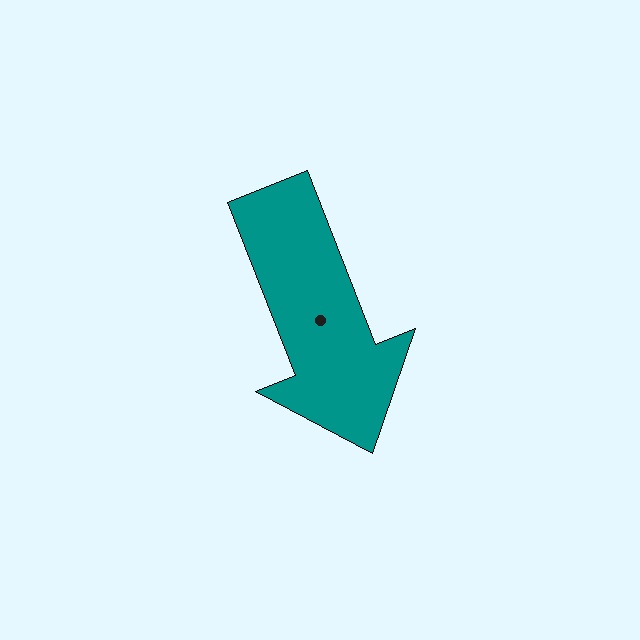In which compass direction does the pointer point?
South.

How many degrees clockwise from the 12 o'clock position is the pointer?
Approximately 158 degrees.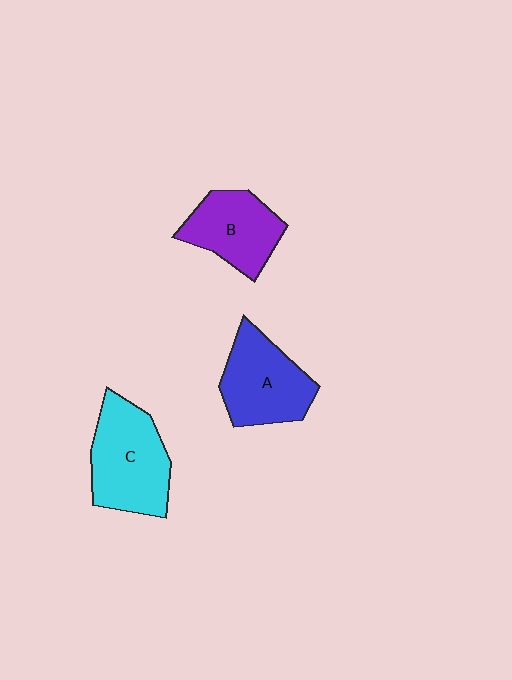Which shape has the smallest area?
Shape B (purple).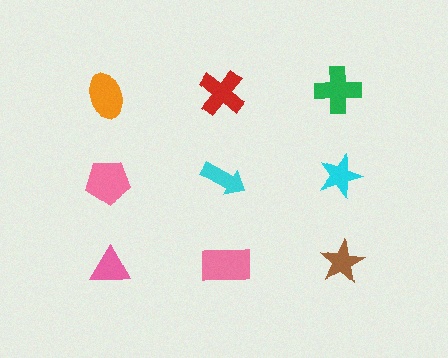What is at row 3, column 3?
A brown star.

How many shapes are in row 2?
3 shapes.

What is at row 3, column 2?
A pink rectangle.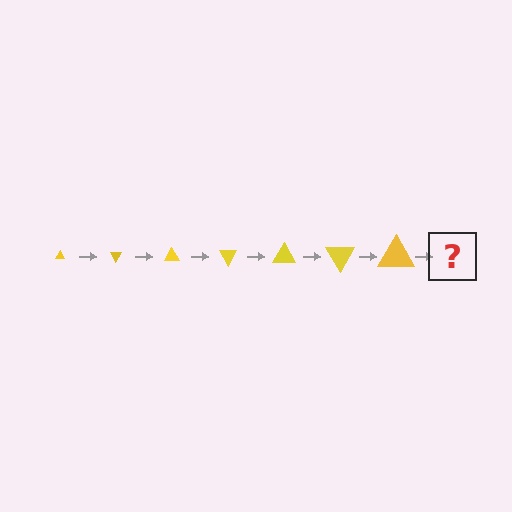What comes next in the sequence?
The next element should be a triangle, larger than the previous one and rotated 420 degrees from the start.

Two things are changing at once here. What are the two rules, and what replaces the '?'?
The two rules are that the triangle grows larger each step and it rotates 60 degrees each step. The '?' should be a triangle, larger than the previous one and rotated 420 degrees from the start.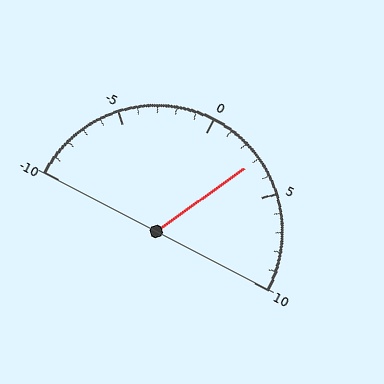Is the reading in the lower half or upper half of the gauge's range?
The reading is in the upper half of the range (-10 to 10).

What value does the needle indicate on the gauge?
The needle indicates approximately 3.